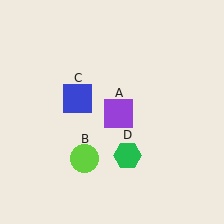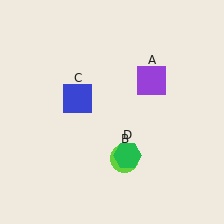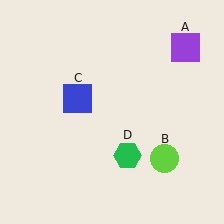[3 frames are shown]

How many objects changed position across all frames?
2 objects changed position: purple square (object A), lime circle (object B).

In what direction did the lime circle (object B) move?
The lime circle (object B) moved right.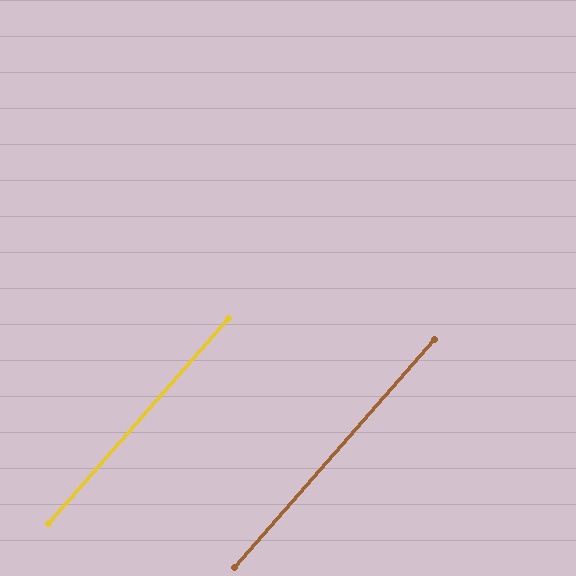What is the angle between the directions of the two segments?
Approximately 0 degrees.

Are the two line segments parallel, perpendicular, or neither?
Parallel — their directions differ by only 0.3°.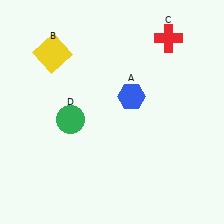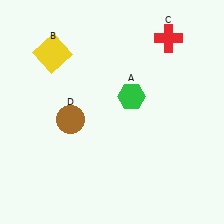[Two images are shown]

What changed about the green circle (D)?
In Image 1, D is green. In Image 2, it changed to brown.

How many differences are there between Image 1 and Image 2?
There are 2 differences between the two images.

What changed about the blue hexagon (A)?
In Image 1, A is blue. In Image 2, it changed to green.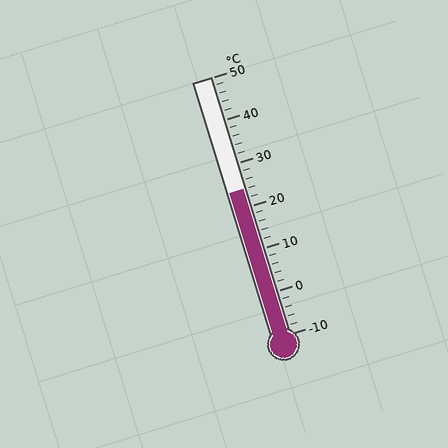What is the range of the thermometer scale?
The thermometer scale ranges from -10°C to 50°C.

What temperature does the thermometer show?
The thermometer shows approximately 24°C.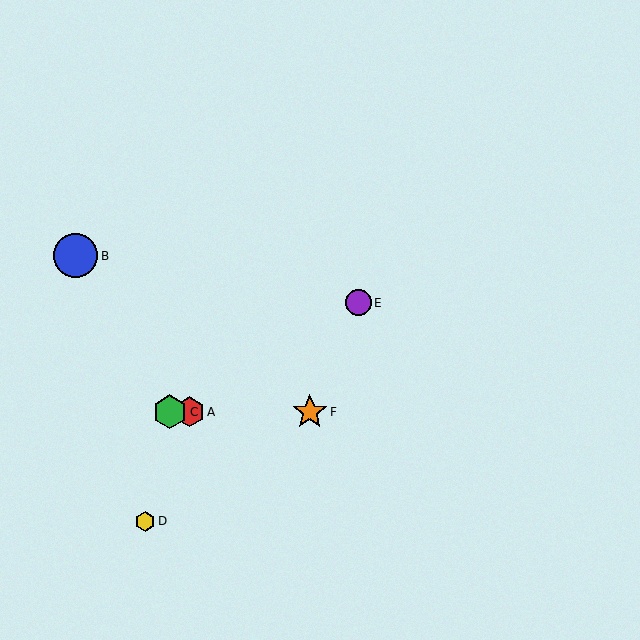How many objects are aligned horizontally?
3 objects (A, C, F) are aligned horizontally.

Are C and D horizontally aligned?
No, C is at y≈412 and D is at y≈521.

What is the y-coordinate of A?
Object A is at y≈412.